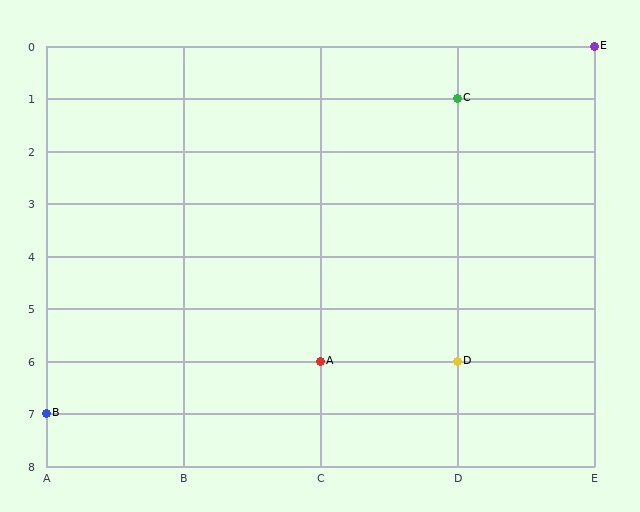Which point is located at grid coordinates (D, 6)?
Point D is at (D, 6).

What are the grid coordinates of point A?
Point A is at grid coordinates (C, 6).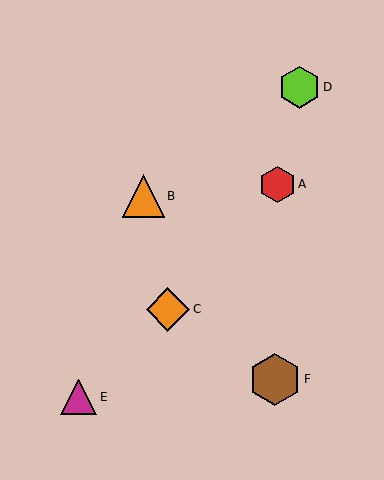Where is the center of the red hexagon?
The center of the red hexagon is at (277, 184).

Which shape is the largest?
The brown hexagon (labeled F) is the largest.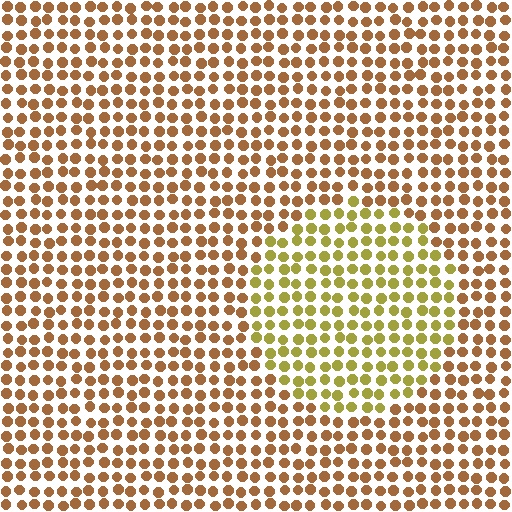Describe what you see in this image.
The image is filled with small brown elements in a uniform arrangement. A circle-shaped region is visible where the elements are tinted to a slightly different hue, forming a subtle color boundary.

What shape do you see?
I see a circle.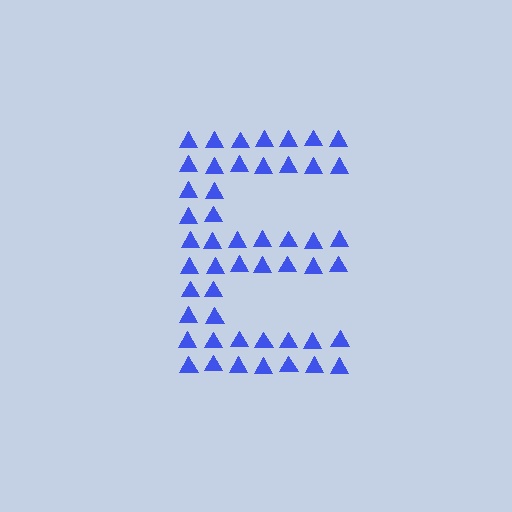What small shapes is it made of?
It is made of small triangles.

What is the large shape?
The large shape is the letter E.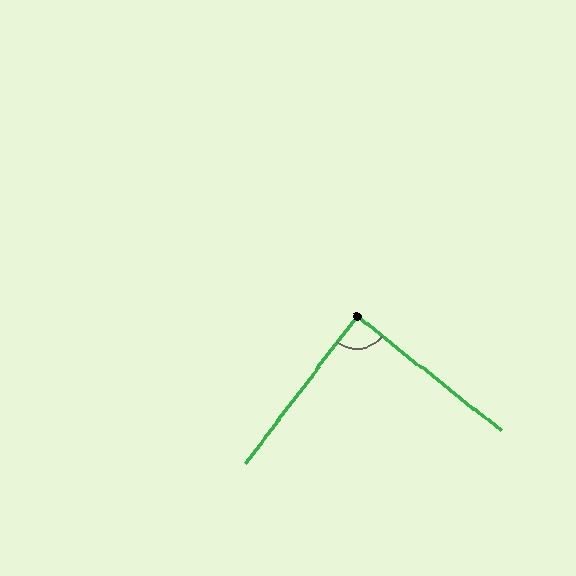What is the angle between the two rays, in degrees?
Approximately 89 degrees.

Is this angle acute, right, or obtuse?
It is approximately a right angle.